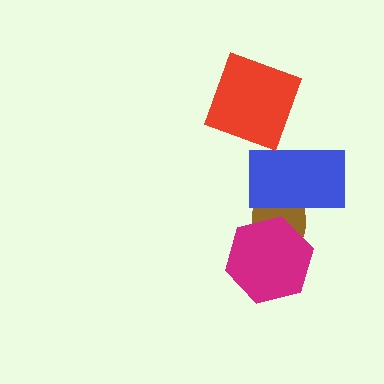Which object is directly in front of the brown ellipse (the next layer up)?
The magenta hexagon is directly in front of the brown ellipse.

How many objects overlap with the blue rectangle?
1 object overlaps with the blue rectangle.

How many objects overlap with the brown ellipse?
2 objects overlap with the brown ellipse.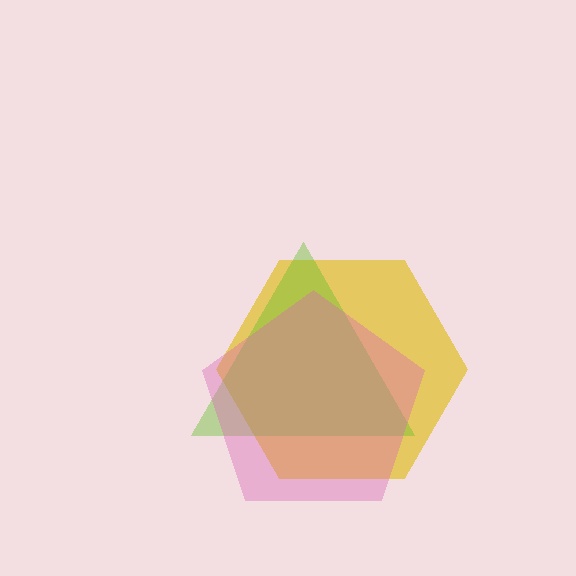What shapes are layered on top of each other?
The layered shapes are: a yellow hexagon, a lime triangle, a pink pentagon.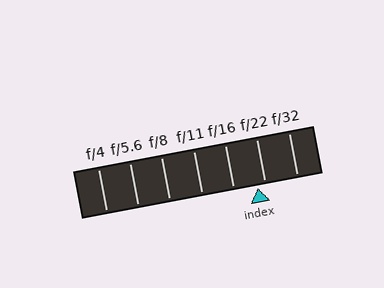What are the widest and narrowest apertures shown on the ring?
The widest aperture shown is f/4 and the narrowest is f/32.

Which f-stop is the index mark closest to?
The index mark is closest to f/22.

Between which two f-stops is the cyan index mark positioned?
The index mark is between f/16 and f/22.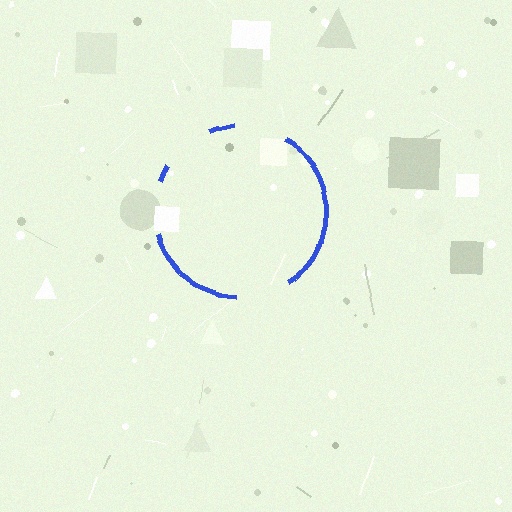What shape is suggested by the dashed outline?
The dashed outline suggests a circle.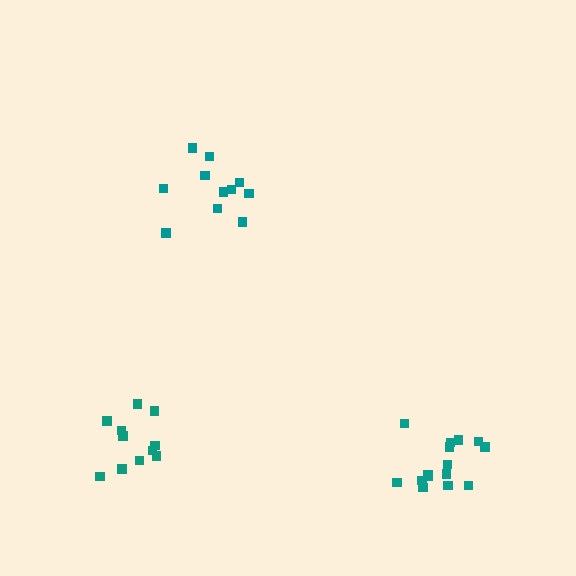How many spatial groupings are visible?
There are 3 spatial groupings.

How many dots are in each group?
Group 1: 11 dots, Group 2: 11 dots, Group 3: 15 dots (37 total).